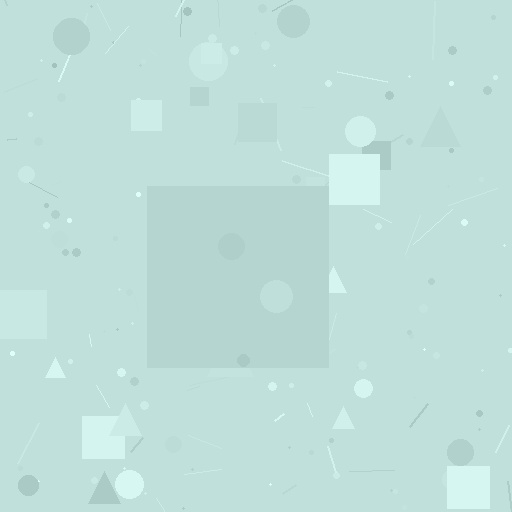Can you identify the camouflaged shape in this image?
The camouflaged shape is a square.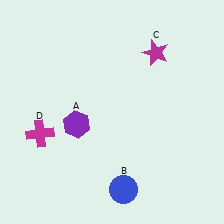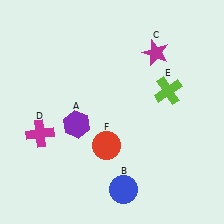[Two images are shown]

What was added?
A lime cross (E), a red circle (F) were added in Image 2.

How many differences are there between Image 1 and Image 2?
There are 2 differences between the two images.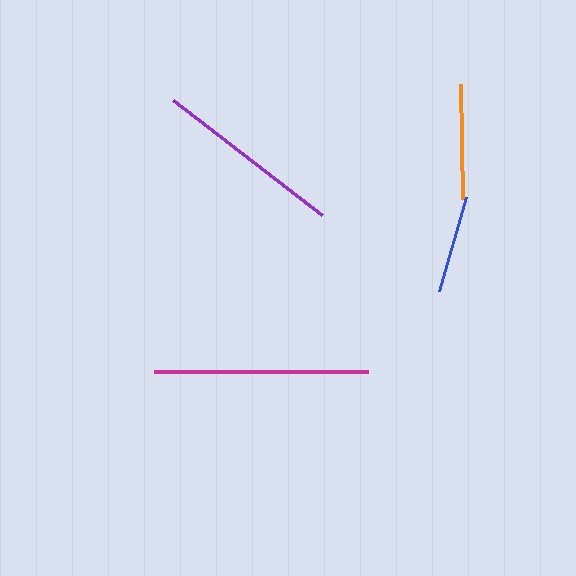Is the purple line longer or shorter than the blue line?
The purple line is longer than the blue line.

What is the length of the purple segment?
The purple segment is approximately 188 pixels long.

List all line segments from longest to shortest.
From longest to shortest: magenta, purple, orange, blue.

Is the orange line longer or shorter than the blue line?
The orange line is longer than the blue line.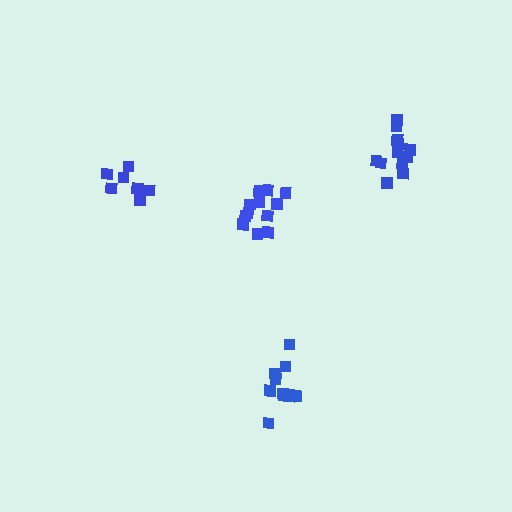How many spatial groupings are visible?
There are 4 spatial groupings.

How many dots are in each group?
Group 1: 12 dots, Group 2: 12 dots, Group 3: 7 dots, Group 4: 11 dots (42 total).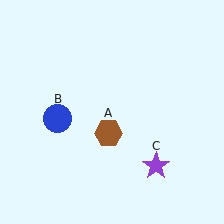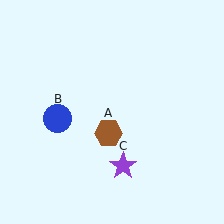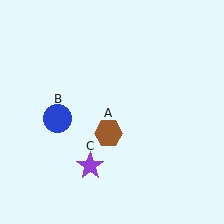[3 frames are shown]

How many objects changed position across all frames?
1 object changed position: purple star (object C).